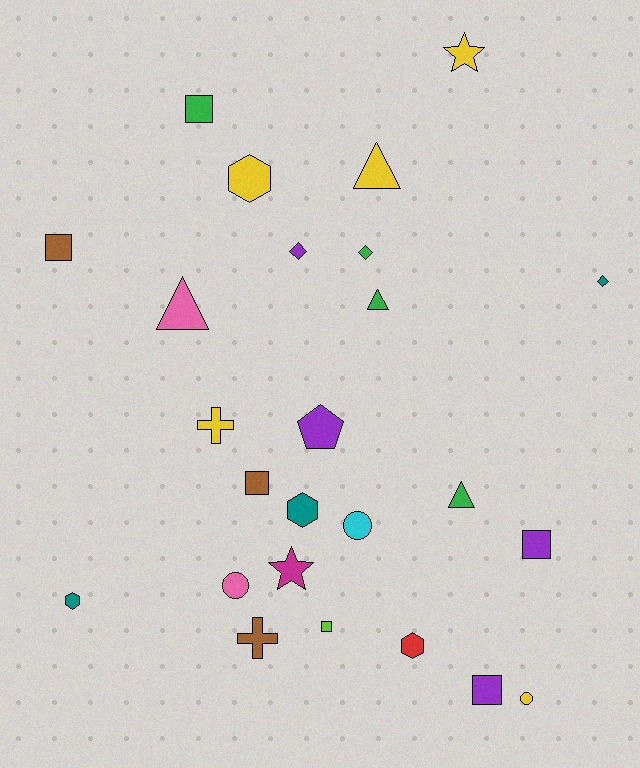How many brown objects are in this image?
There are 3 brown objects.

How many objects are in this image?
There are 25 objects.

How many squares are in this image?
There are 6 squares.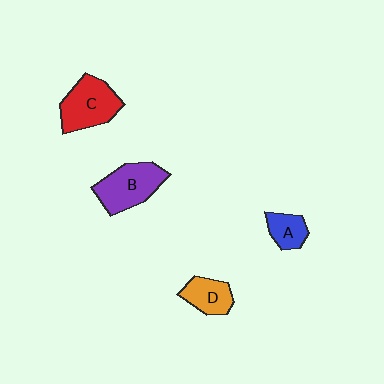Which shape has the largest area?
Shape B (purple).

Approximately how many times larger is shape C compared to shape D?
Approximately 1.6 times.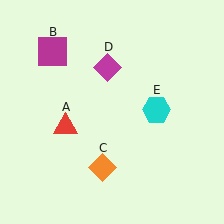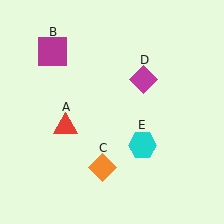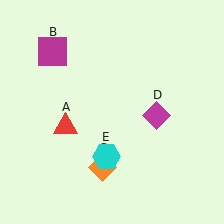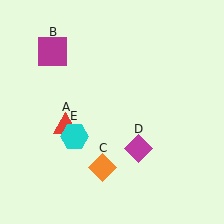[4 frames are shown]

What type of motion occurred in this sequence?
The magenta diamond (object D), cyan hexagon (object E) rotated clockwise around the center of the scene.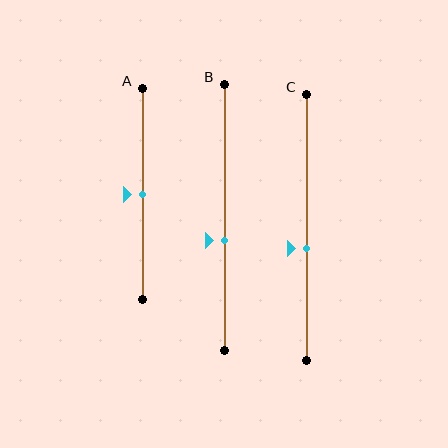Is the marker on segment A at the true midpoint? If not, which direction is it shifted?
Yes, the marker on segment A is at the true midpoint.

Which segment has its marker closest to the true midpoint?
Segment A has its marker closest to the true midpoint.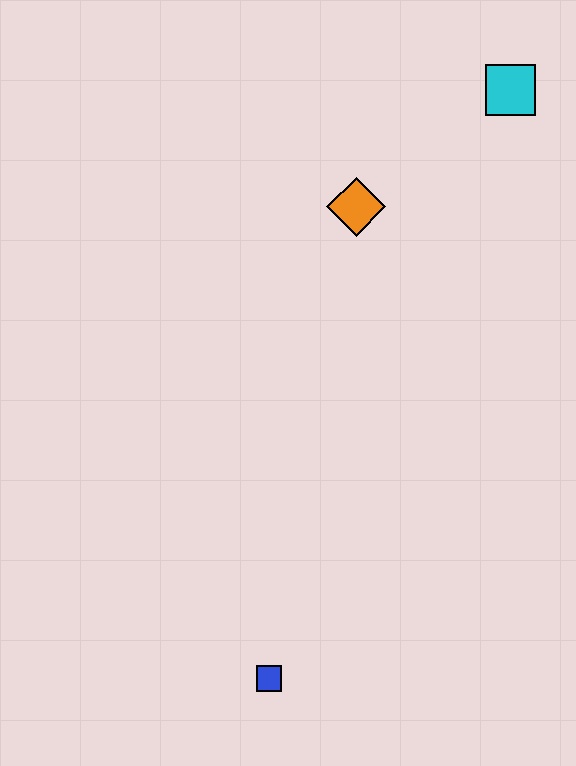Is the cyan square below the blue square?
No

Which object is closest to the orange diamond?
The cyan square is closest to the orange diamond.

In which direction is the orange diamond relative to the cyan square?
The orange diamond is to the left of the cyan square.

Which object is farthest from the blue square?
The cyan square is farthest from the blue square.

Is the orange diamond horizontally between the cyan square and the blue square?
Yes